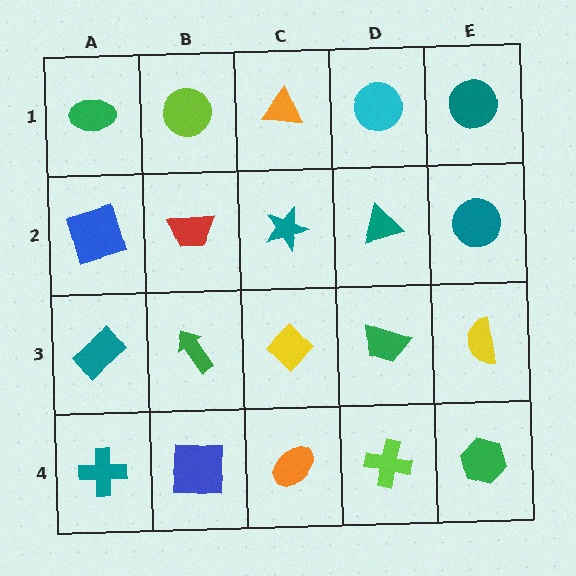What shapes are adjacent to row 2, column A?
A green ellipse (row 1, column A), a teal rectangle (row 3, column A), a red trapezoid (row 2, column B).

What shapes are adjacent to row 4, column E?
A yellow semicircle (row 3, column E), a lime cross (row 4, column D).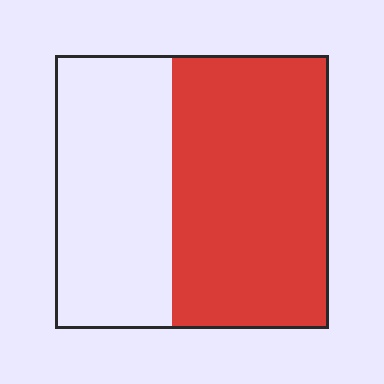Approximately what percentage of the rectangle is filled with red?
Approximately 55%.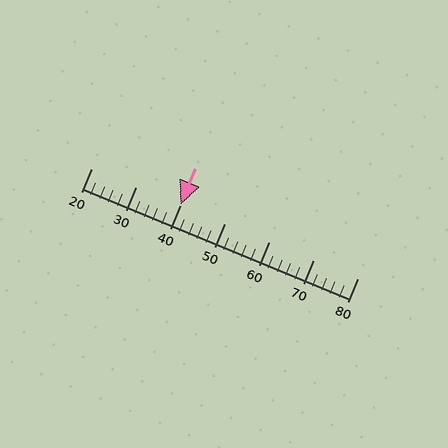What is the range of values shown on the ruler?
The ruler shows values from 20 to 80.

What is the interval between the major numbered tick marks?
The major tick marks are spaced 10 units apart.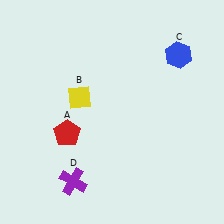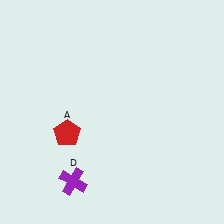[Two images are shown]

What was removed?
The blue hexagon (C), the yellow diamond (B) were removed in Image 2.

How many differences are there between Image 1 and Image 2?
There are 2 differences between the two images.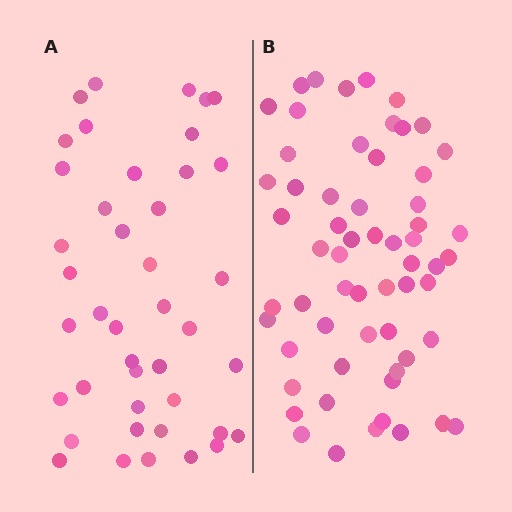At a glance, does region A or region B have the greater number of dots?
Region B (the right region) has more dots.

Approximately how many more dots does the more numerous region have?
Region B has approximately 20 more dots than region A.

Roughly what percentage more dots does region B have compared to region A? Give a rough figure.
About 45% more.